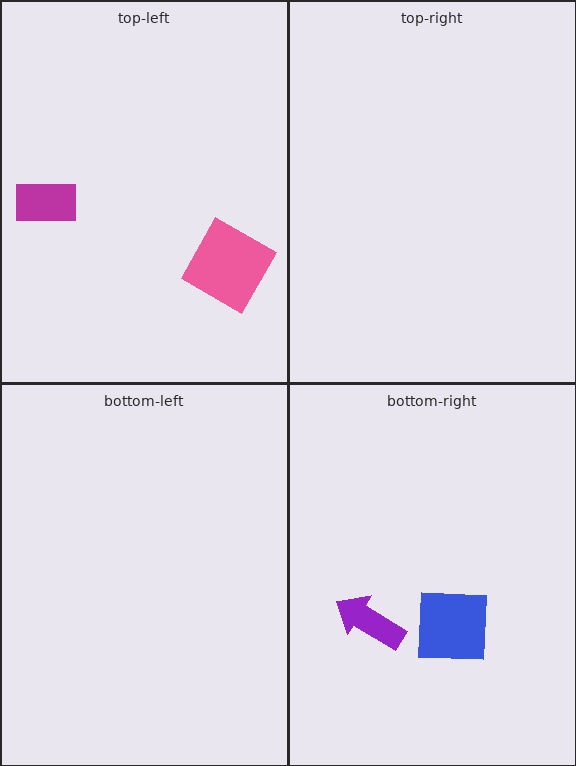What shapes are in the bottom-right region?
The blue square, the purple arrow.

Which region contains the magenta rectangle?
The top-left region.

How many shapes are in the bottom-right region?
2.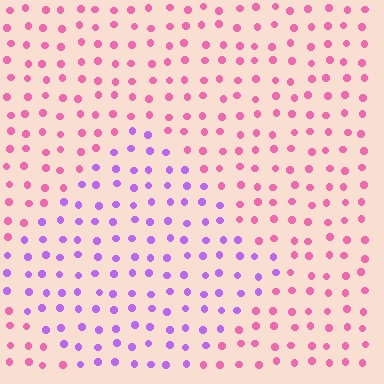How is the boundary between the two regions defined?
The boundary is defined purely by a slight shift in hue (about 52 degrees). Spacing, size, and orientation are identical on both sides.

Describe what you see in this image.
The image is filled with small pink elements in a uniform arrangement. A diamond-shaped region is visible where the elements are tinted to a slightly different hue, forming a subtle color boundary.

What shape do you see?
I see a diamond.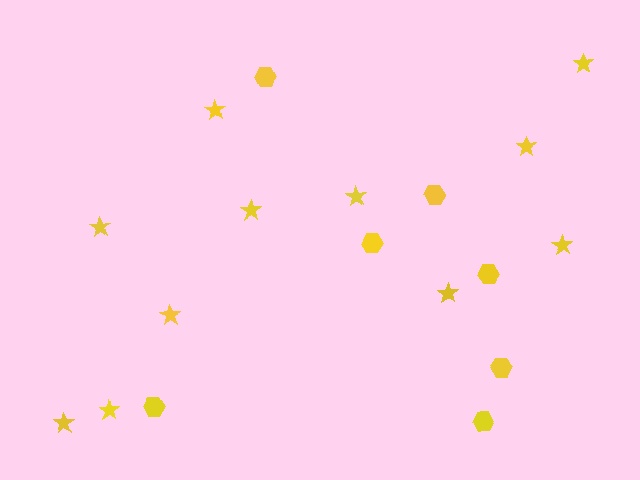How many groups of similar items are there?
There are 2 groups: one group of stars (11) and one group of hexagons (7).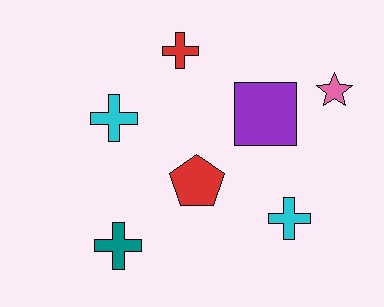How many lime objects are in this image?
There are no lime objects.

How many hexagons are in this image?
There are no hexagons.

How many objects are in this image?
There are 7 objects.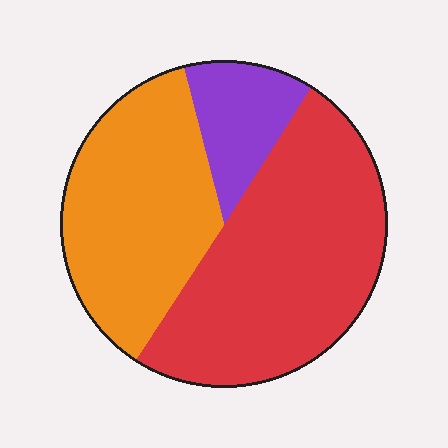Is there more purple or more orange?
Orange.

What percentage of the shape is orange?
Orange takes up about three eighths (3/8) of the shape.